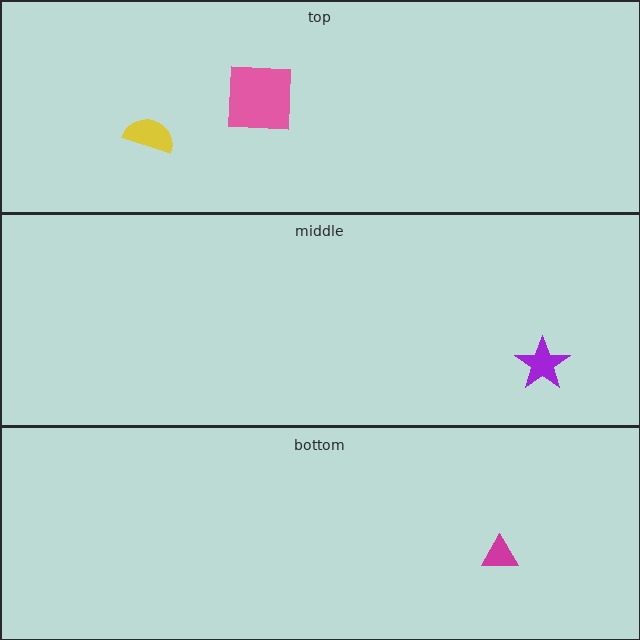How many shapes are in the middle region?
1.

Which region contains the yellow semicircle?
The top region.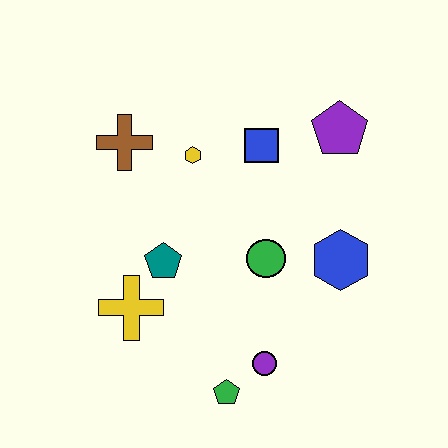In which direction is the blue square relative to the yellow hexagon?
The blue square is to the right of the yellow hexagon.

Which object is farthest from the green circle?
The brown cross is farthest from the green circle.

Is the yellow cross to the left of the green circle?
Yes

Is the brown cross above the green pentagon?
Yes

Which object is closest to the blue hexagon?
The green circle is closest to the blue hexagon.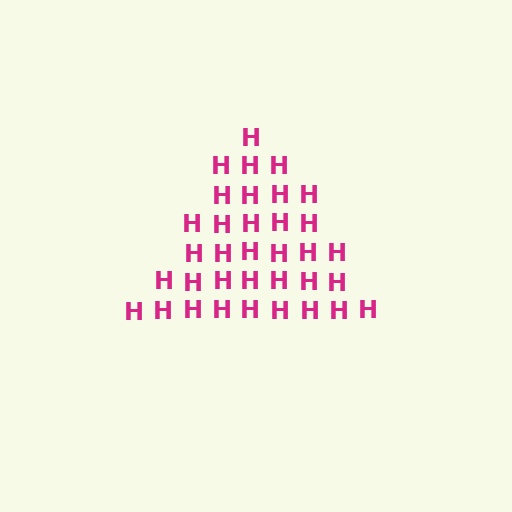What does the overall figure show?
The overall figure shows a triangle.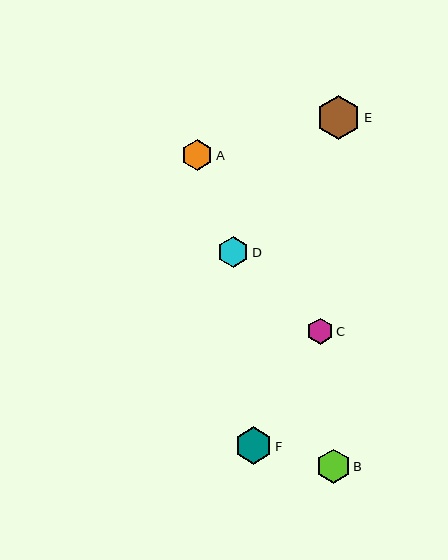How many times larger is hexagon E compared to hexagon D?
Hexagon E is approximately 1.4 times the size of hexagon D.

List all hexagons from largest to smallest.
From largest to smallest: E, F, B, A, D, C.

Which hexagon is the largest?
Hexagon E is the largest with a size of approximately 44 pixels.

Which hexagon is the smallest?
Hexagon C is the smallest with a size of approximately 26 pixels.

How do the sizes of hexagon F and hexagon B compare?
Hexagon F and hexagon B are approximately the same size.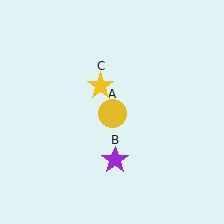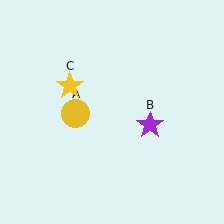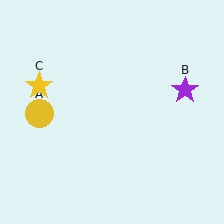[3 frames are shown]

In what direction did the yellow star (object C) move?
The yellow star (object C) moved left.